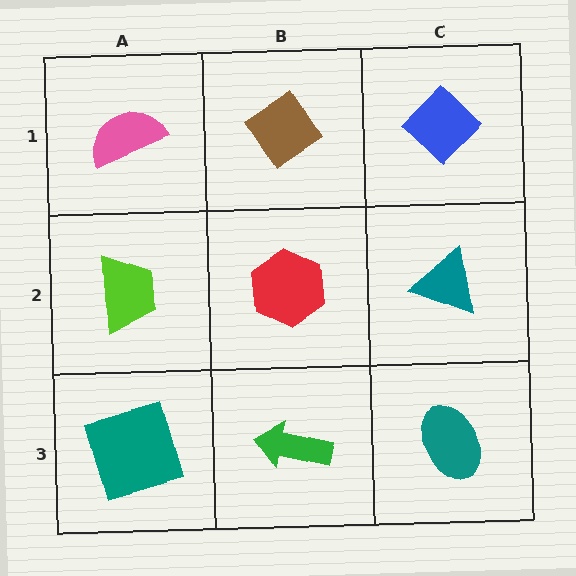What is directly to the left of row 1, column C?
A brown diamond.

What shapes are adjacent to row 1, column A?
A lime trapezoid (row 2, column A), a brown diamond (row 1, column B).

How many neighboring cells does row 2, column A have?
3.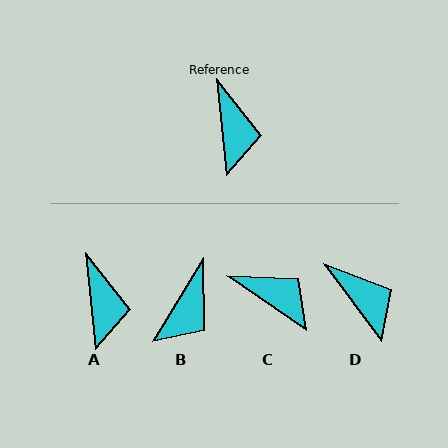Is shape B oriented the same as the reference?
No, it is off by about 37 degrees.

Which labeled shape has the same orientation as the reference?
A.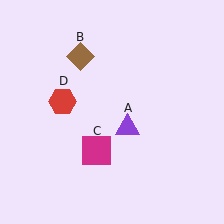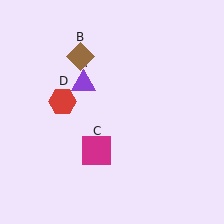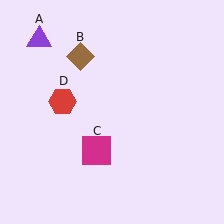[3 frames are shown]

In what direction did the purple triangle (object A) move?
The purple triangle (object A) moved up and to the left.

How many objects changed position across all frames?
1 object changed position: purple triangle (object A).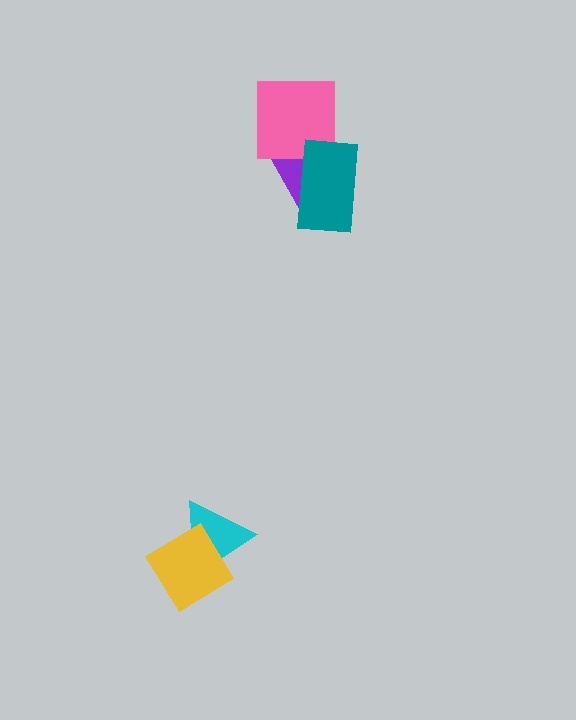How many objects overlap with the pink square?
2 objects overlap with the pink square.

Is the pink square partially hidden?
Yes, it is partially covered by another shape.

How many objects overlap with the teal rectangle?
2 objects overlap with the teal rectangle.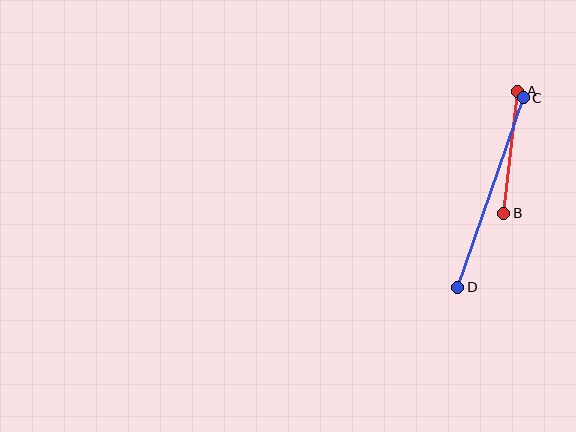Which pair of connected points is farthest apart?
Points C and D are farthest apart.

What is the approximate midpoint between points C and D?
The midpoint is at approximately (491, 192) pixels.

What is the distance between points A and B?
The distance is approximately 123 pixels.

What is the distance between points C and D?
The distance is approximately 201 pixels.